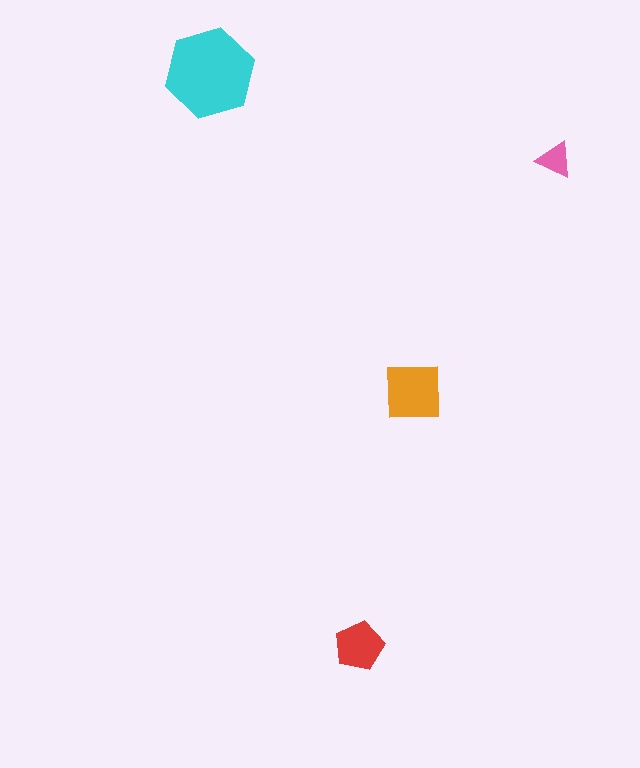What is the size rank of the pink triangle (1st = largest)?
4th.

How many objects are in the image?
There are 4 objects in the image.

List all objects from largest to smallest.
The cyan hexagon, the orange square, the red pentagon, the pink triangle.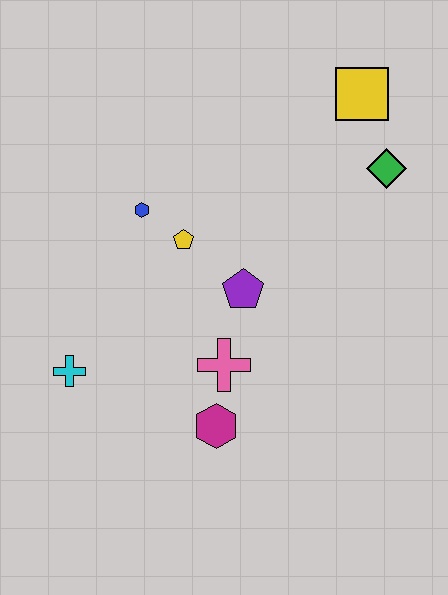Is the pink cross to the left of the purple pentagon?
Yes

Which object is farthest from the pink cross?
The yellow square is farthest from the pink cross.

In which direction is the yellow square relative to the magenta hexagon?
The yellow square is above the magenta hexagon.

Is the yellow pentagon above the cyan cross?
Yes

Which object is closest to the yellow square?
The green diamond is closest to the yellow square.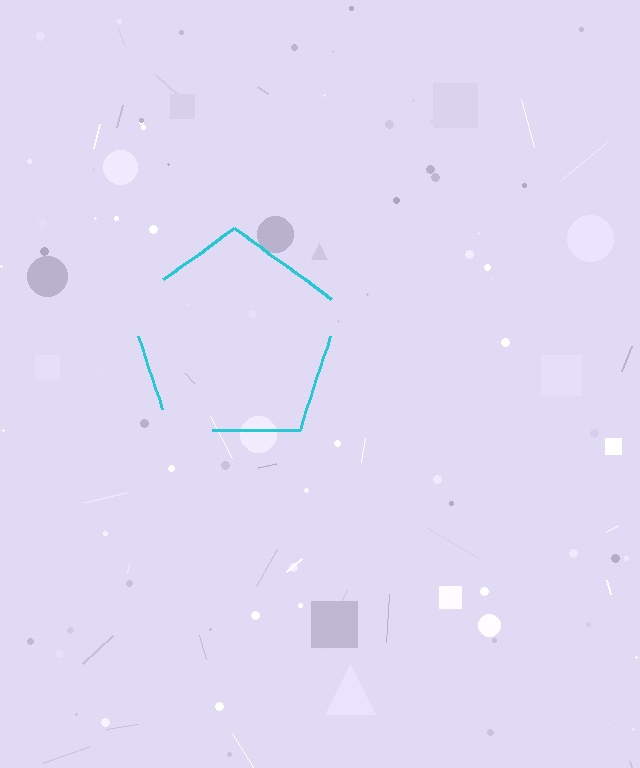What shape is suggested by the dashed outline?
The dashed outline suggests a pentagon.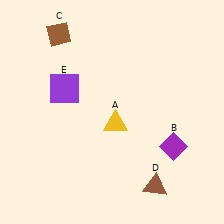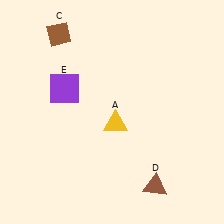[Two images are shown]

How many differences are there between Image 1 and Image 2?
There is 1 difference between the two images.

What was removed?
The purple diamond (B) was removed in Image 2.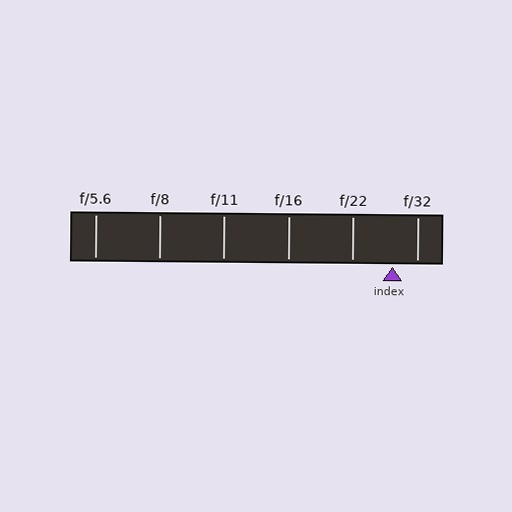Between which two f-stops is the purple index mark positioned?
The index mark is between f/22 and f/32.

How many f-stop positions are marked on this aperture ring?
There are 6 f-stop positions marked.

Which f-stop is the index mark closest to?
The index mark is closest to f/32.